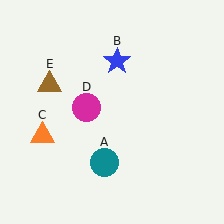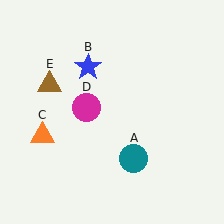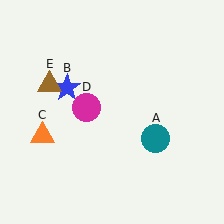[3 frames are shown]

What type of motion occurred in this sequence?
The teal circle (object A), blue star (object B) rotated counterclockwise around the center of the scene.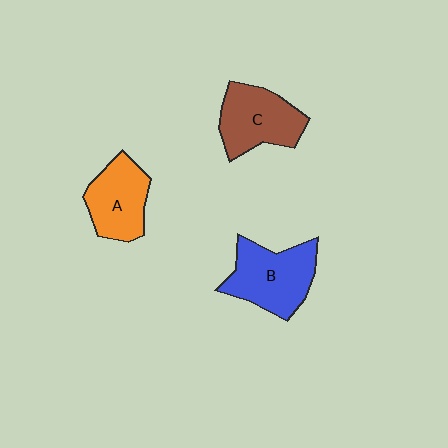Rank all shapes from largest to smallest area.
From largest to smallest: B (blue), C (brown), A (orange).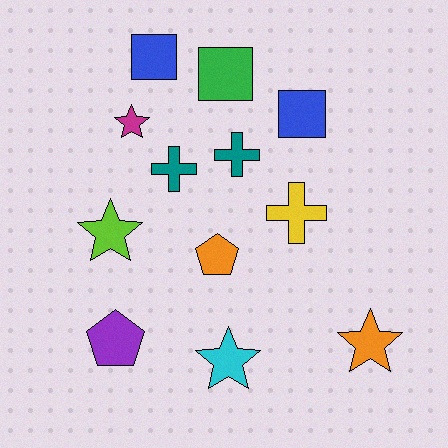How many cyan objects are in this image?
There is 1 cyan object.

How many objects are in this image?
There are 12 objects.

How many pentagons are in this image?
There are 2 pentagons.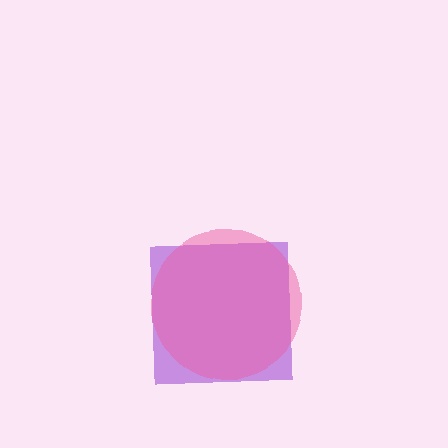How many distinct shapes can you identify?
There are 2 distinct shapes: a purple square, a pink circle.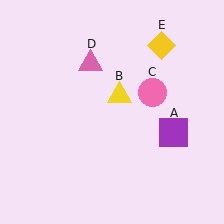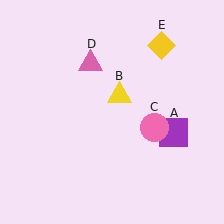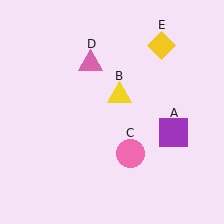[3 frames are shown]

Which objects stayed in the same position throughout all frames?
Purple square (object A) and yellow triangle (object B) and pink triangle (object D) and yellow diamond (object E) remained stationary.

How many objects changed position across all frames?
1 object changed position: pink circle (object C).